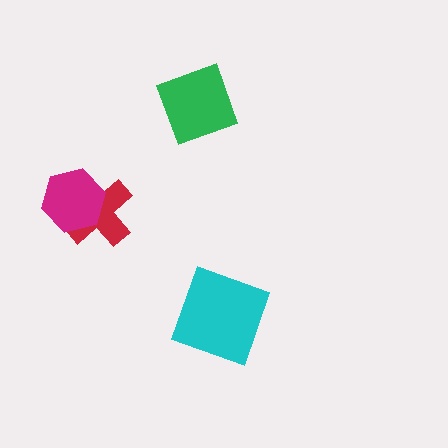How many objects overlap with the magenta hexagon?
1 object overlaps with the magenta hexagon.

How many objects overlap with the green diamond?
0 objects overlap with the green diamond.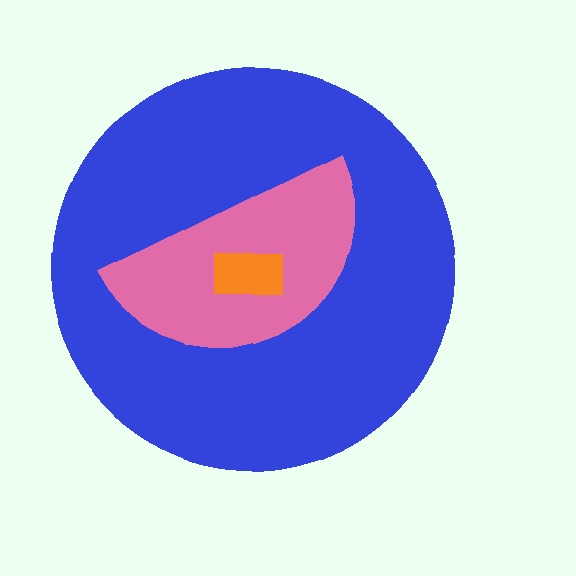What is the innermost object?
The orange rectangle.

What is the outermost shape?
The blue circle.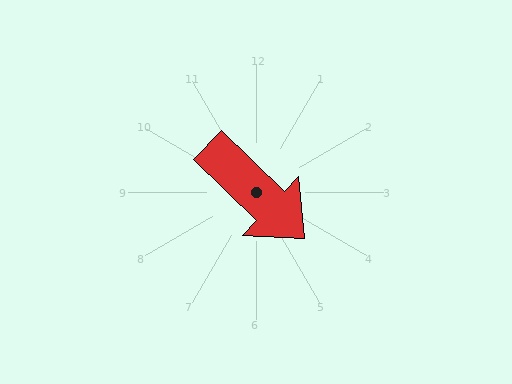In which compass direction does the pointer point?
Southeast.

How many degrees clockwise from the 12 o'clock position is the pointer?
Approximately 134 degrees.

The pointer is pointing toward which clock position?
Roughly 4 o'clock.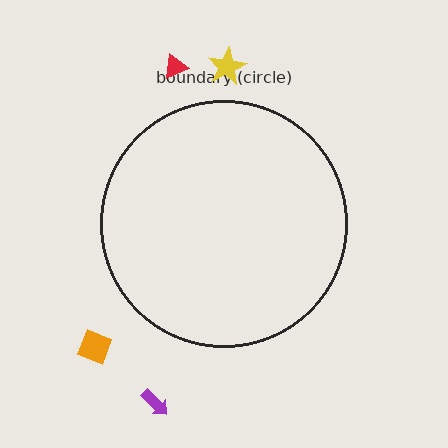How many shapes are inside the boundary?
0 inside, 4 outside.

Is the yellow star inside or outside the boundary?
Outside.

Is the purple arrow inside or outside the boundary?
Outside.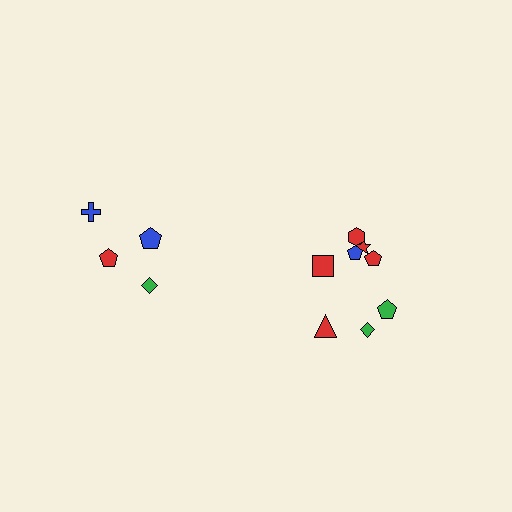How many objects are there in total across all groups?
There are 12 objects.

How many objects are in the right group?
There are 8 objects.